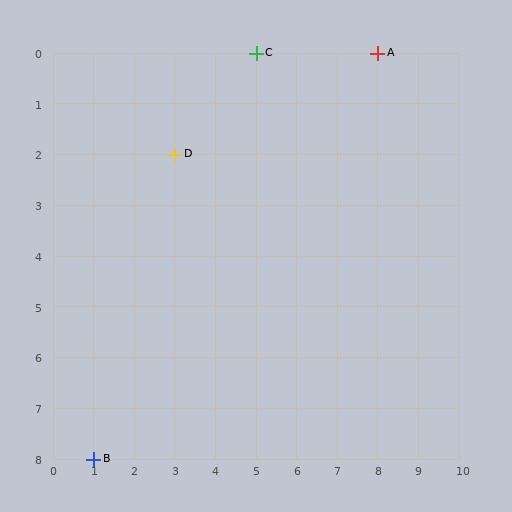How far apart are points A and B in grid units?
Points A and B are 7 columns and 8 rows apart (about 10.6 grid units diagonally).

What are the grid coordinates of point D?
Point D is at grid coordinates (3, 2).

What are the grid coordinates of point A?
Point A is at grid coordinates (8, 0).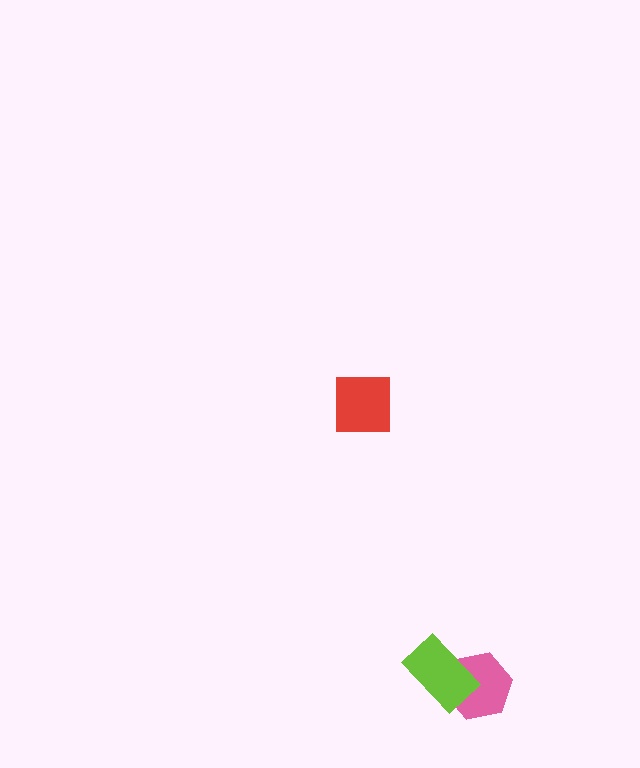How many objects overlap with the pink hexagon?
1 object overlaps with the pink hexagon.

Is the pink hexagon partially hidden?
Yes, it is partially covered by another shape.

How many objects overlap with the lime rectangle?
1 object overlaps with the lime rectangle.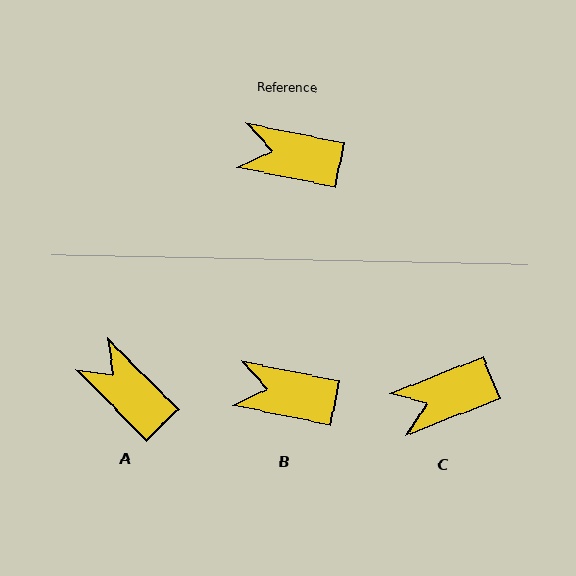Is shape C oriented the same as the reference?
No, it is off by about 33 degrees.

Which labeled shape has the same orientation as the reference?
B.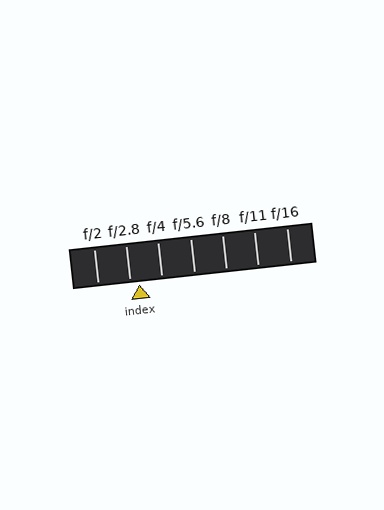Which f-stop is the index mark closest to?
The index mark is closest to f/2.8.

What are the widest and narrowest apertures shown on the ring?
The widest aperture shown is f/2 and the narrowest is f/16.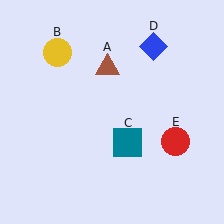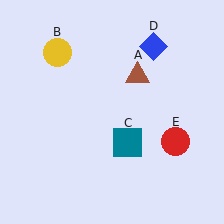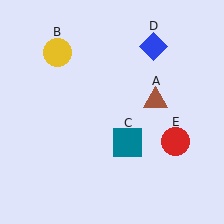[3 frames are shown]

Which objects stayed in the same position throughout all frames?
Yellow circle (object B) and teal square (object C) and blue diamond (object D) and red circle (object E) remained stationary.